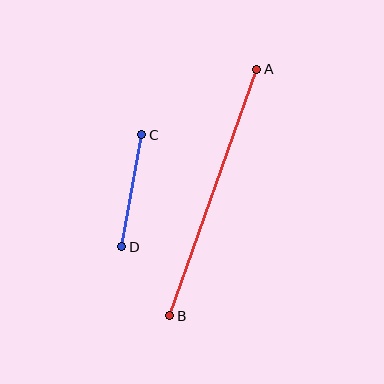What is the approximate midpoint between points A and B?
The midpoint is at approximately (213, 192) pixels.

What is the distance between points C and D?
The distance is approximately 114 pixels.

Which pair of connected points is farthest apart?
Points A and B are farthest apart.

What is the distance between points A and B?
The distance is approximately 261 pixels.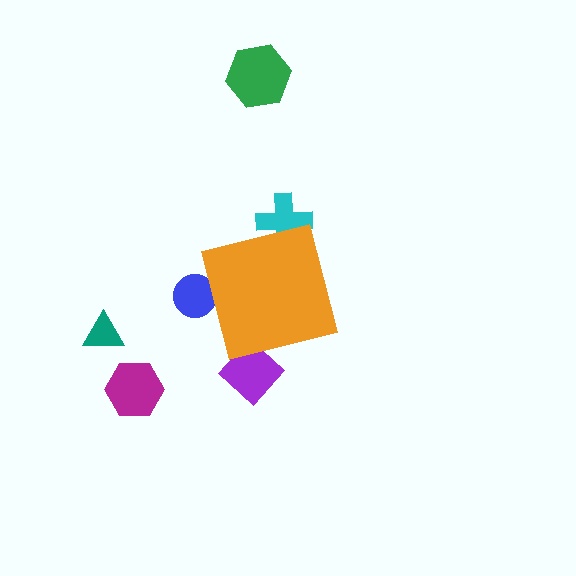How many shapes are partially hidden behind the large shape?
3 shapes are partially hidden.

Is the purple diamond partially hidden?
Yes, the purple diamond is partially hidden behind the orange square.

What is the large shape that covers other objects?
An orange square.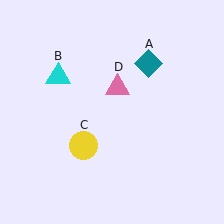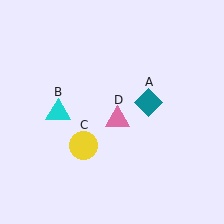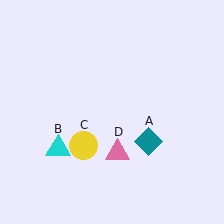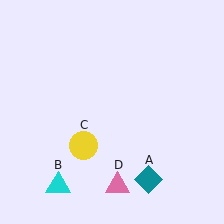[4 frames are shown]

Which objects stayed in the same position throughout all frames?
Yellow circle (object C) remained stationary.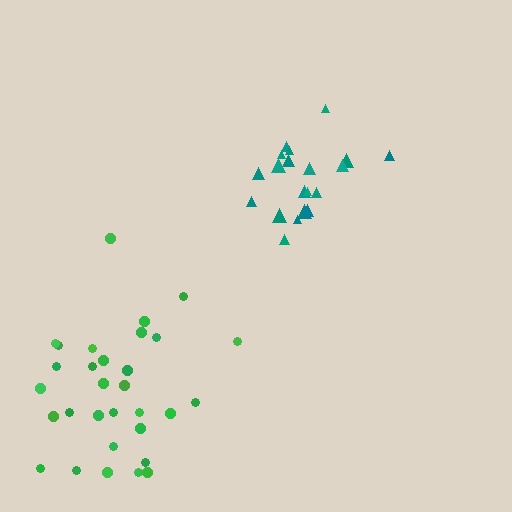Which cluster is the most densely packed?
Teal.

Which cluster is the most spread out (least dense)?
Green.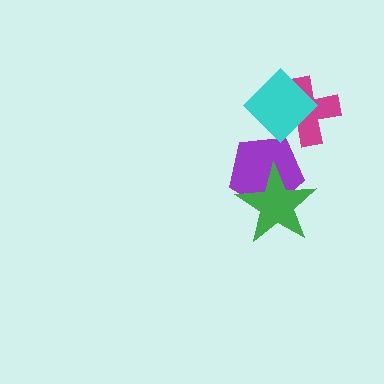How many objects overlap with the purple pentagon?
2 objects overlap with the purple pentagon.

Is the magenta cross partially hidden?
Yes, it is partially covered by another shape.